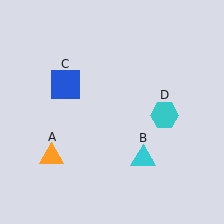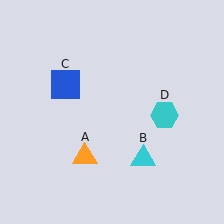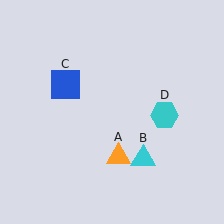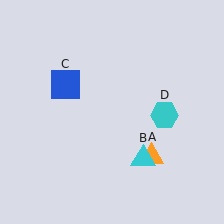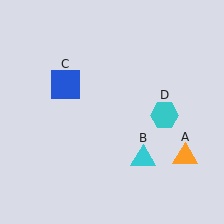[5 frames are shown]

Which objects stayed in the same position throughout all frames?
Cyan triangle (object B) and blue square (object C) and cyan hexagon (object D) remained stationary.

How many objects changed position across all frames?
1 object changed position: orange triangle (object A).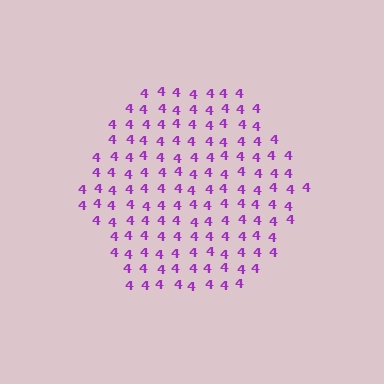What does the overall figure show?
The overall figure shows a hexagon.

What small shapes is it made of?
It is made of small digit 4's.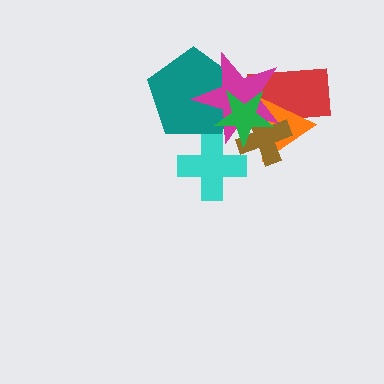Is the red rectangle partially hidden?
Yes, it is partially covered by another shape.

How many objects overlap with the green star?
6 objects overlap with the green star.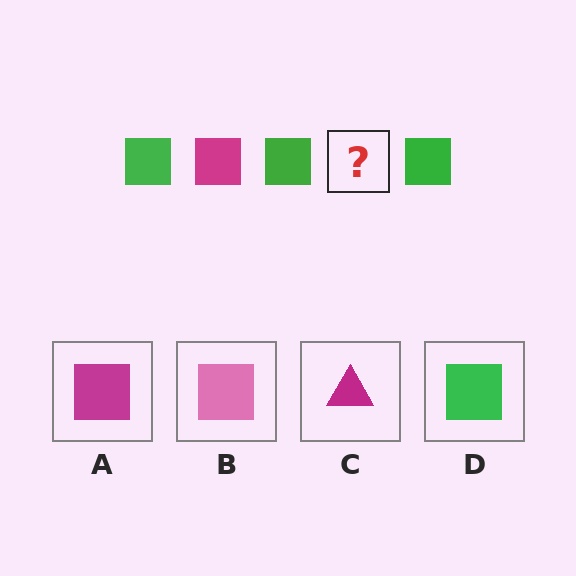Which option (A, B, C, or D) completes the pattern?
A.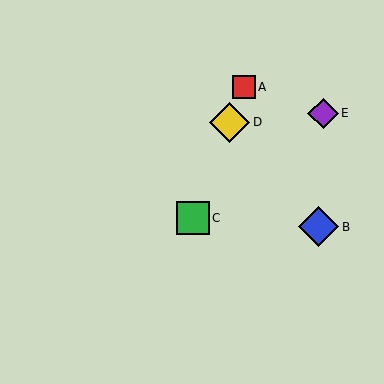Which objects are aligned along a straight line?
Objects A, C, D are aligned along a straight line.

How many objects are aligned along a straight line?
3 objects (A, C, D) are aligned along a straight line.